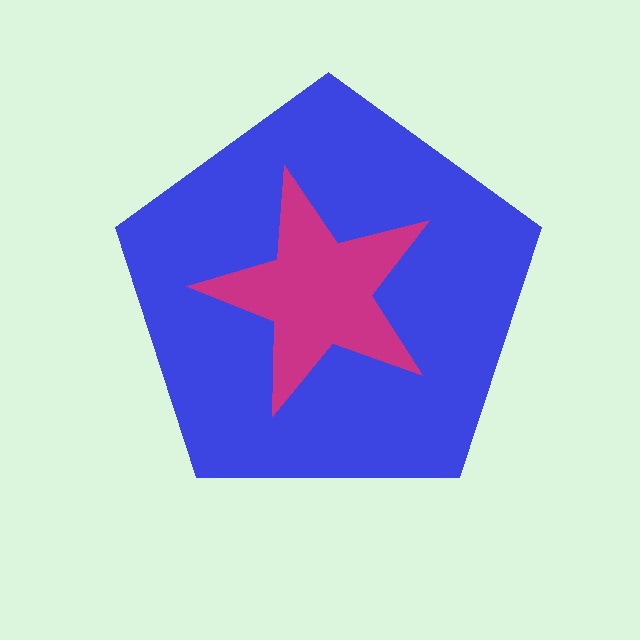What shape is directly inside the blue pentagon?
The magenta star.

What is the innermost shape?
The magenta star.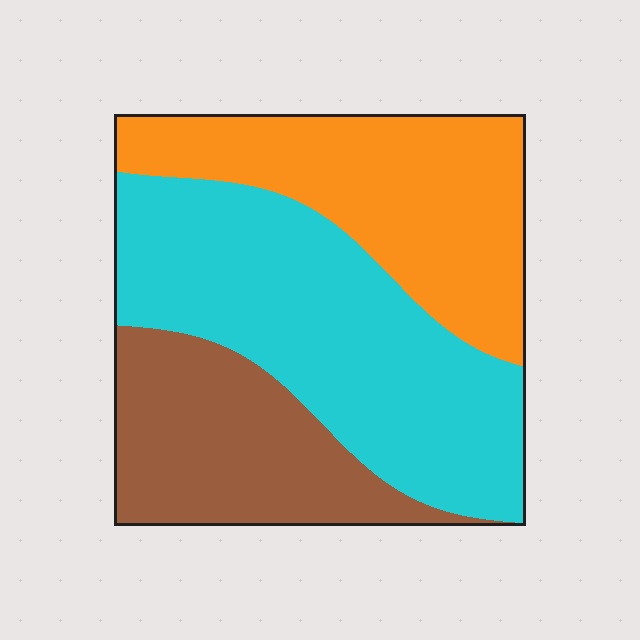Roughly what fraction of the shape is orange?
Orange takes up between a sixth and a third of the shape.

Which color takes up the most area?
Cyan, at roughly 45%.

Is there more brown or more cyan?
Cyan.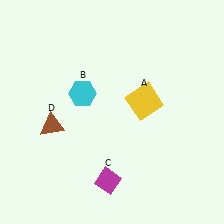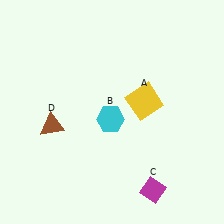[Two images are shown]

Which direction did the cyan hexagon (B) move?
The cyan hexagon (B) moved right.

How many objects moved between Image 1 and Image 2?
2 objects moved between the two images.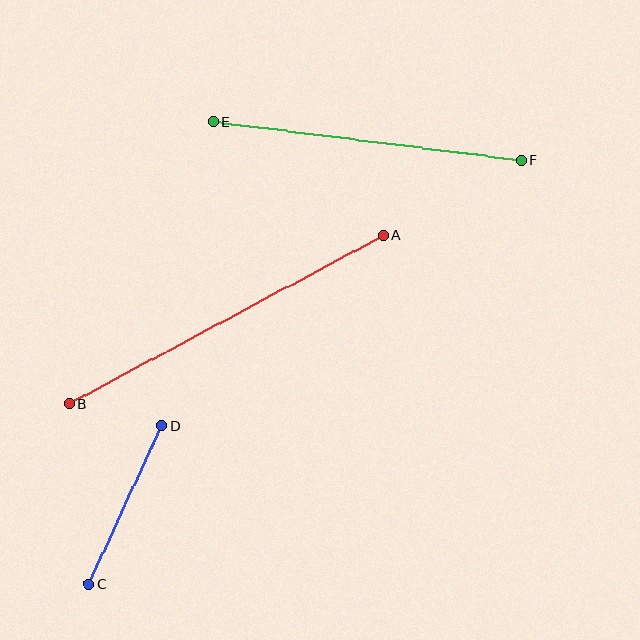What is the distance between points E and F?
The distance is approximately 311 pixels.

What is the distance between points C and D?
The distance is approximately 174 pixels.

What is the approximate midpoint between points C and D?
The midpoint is at approximately (125, 505) pixels.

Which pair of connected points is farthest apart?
Points A and B are farthest apart.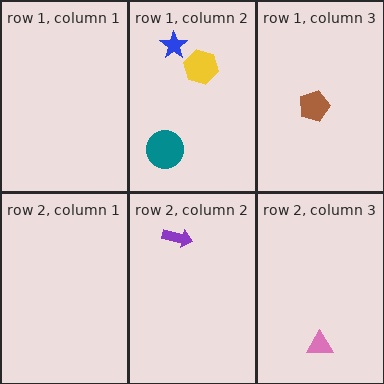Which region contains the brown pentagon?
The row 1, column 3 region.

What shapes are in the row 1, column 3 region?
The brown pentagon.